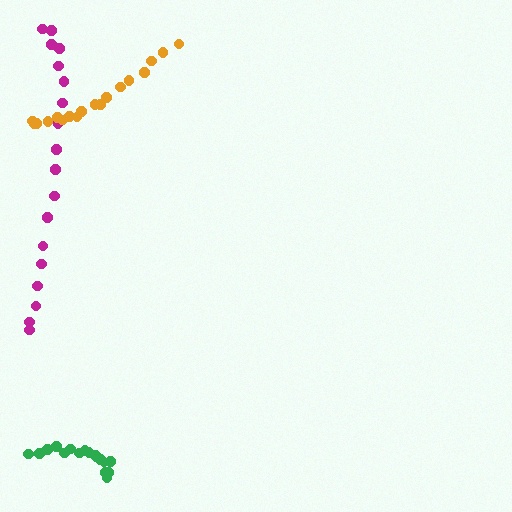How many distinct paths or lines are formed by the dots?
There are 3 distinct paths.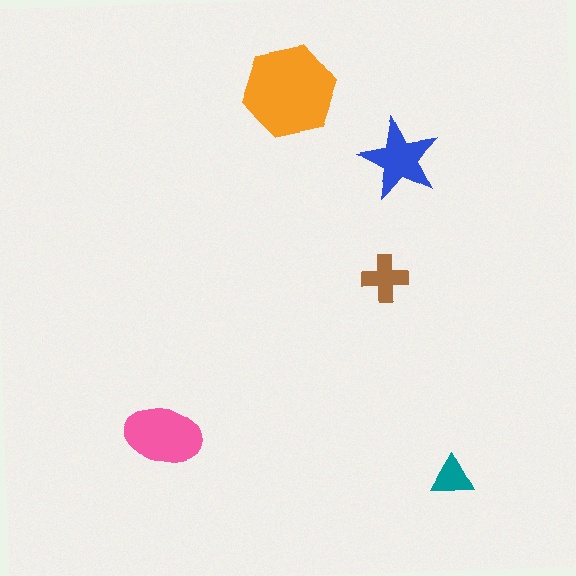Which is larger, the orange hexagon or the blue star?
The orange hexagon.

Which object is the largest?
The orange hexagon.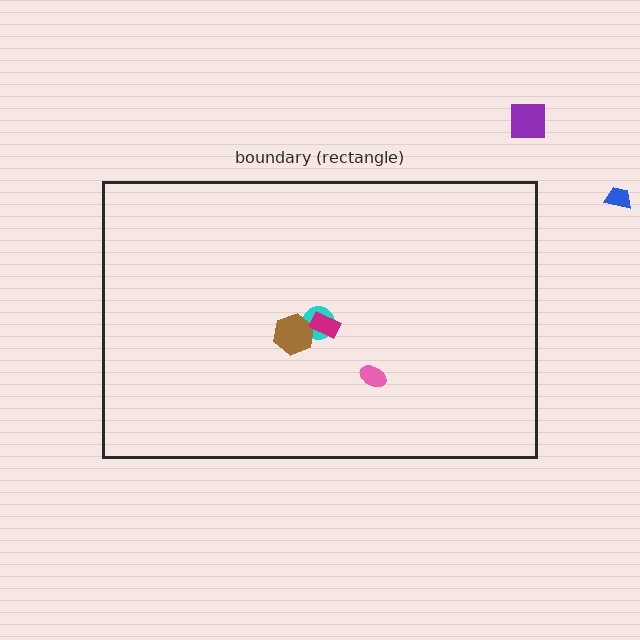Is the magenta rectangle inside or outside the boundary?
Inside.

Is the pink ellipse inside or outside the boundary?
Inside.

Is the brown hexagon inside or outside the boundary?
Inside.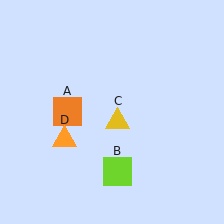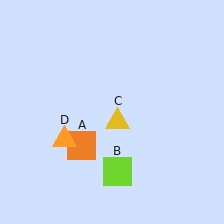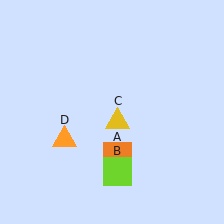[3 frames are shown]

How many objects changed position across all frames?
1 object changed position: orange square (object A).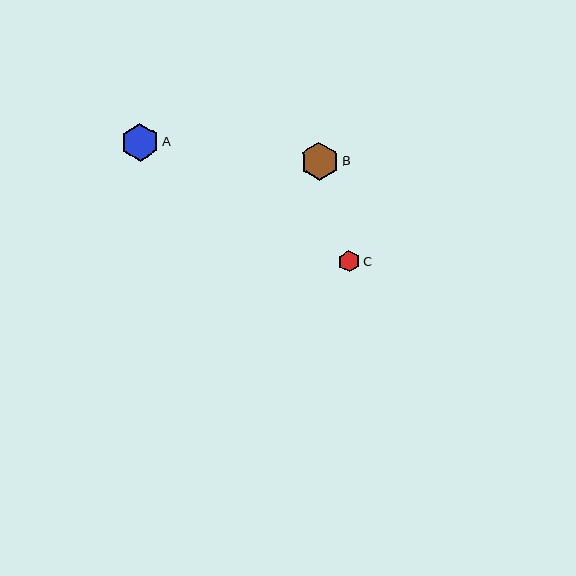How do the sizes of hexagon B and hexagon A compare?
Hexagon B and hexagon A are approximately the same size.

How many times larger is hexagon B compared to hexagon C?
Hexagon B is approximately 1.7 times the size of hexagon C.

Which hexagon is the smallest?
Hexagon C is the smallest with a size of approximately 22 pixels.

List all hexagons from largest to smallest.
From largest to smallest: B, A, C.